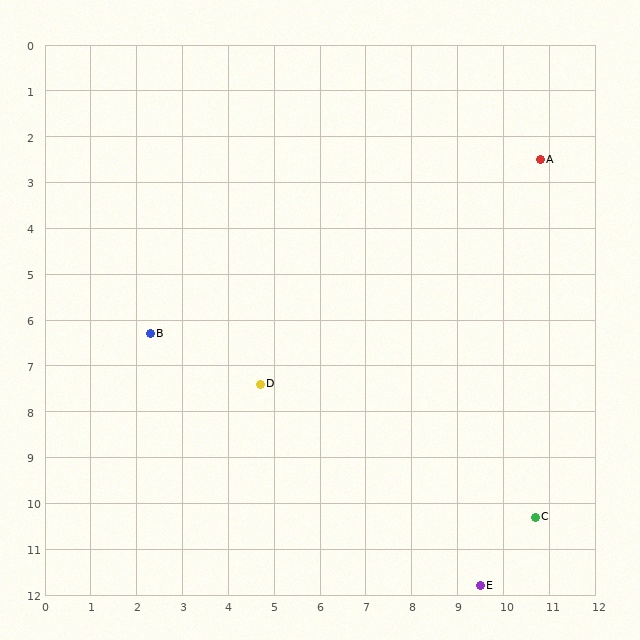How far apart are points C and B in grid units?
Points C and B are about 9.3 grid units apart.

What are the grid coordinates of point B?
Point B is at approximately (2.3, 6.3).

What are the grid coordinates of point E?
Point E is at approximately (9.5, 11.8).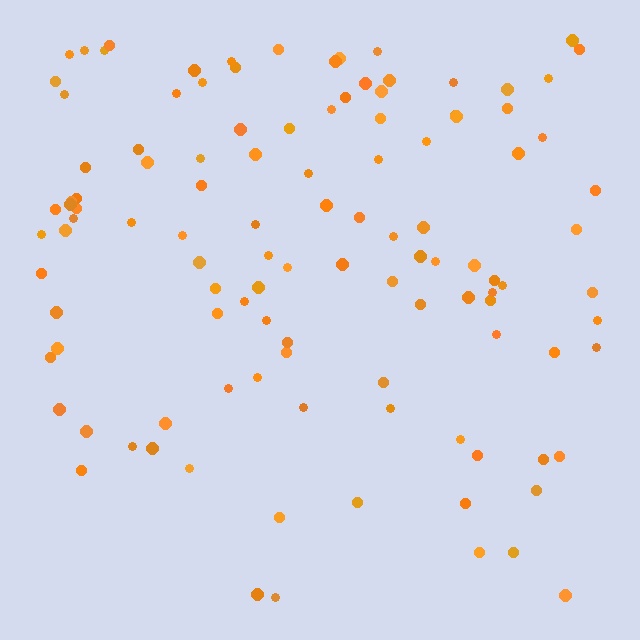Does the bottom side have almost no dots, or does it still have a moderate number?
Still a moderate number, just noticeably fewer than the top.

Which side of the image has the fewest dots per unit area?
The bottom.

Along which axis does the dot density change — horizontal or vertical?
Vertical.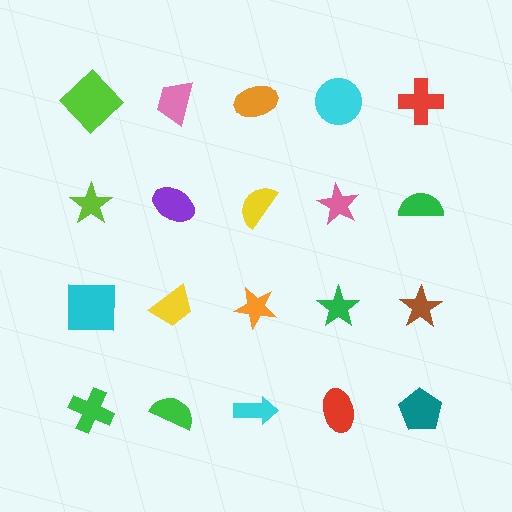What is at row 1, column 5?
A red cross.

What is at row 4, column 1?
A green cross.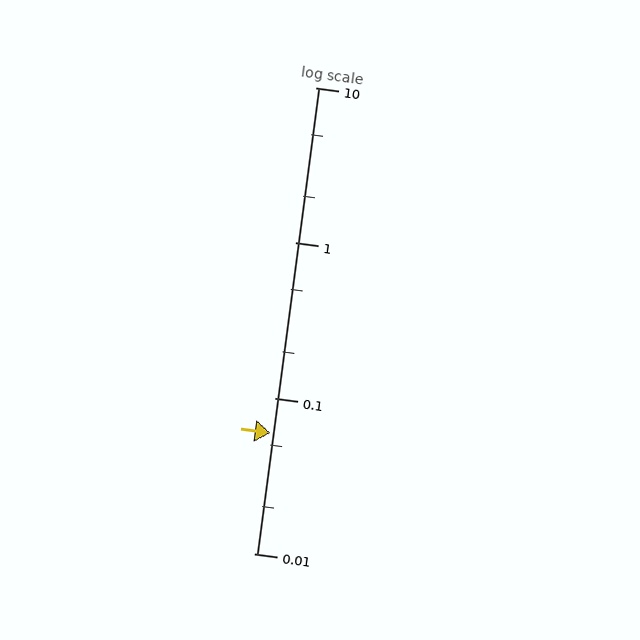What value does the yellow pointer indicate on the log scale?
The pointer indicates approximately 0.06.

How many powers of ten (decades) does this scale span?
The scale spans 3 decades, from 0.01 to 10.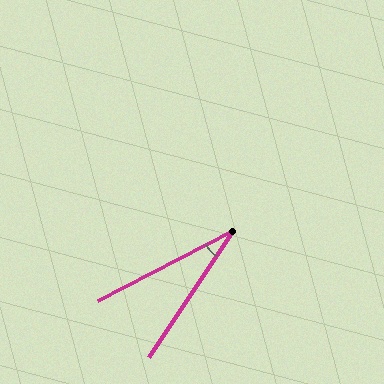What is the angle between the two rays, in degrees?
Approximately 29 degrees.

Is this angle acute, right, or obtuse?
It is acute.